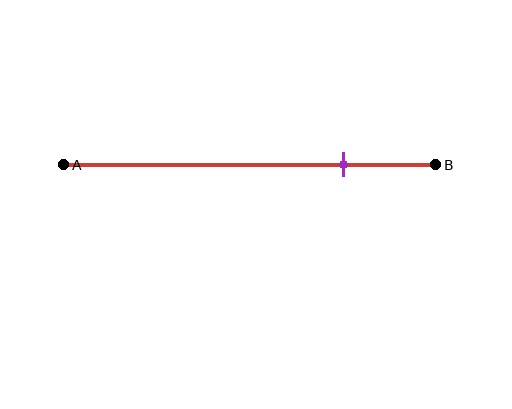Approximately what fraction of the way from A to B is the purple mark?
The purple mark is approximately 75% of the way from A to B.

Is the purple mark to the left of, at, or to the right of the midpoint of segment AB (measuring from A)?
The purple mark is to the right of the midpoint of segment AB.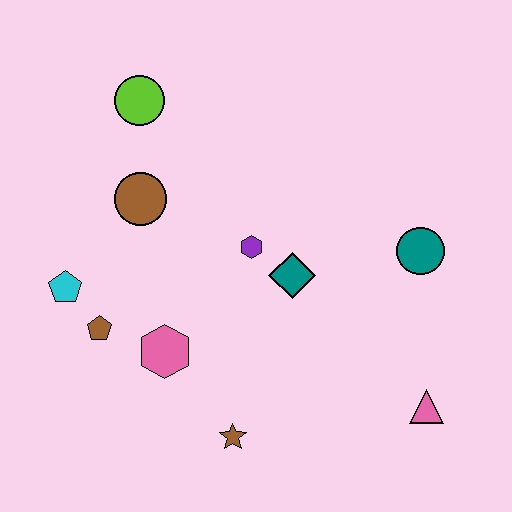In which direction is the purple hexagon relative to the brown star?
The purple hexagon is above the brown star.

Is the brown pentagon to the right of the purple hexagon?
No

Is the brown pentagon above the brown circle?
No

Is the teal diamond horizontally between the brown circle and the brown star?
No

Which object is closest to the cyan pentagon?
The brown pentagon is closest to the cyan pentagon.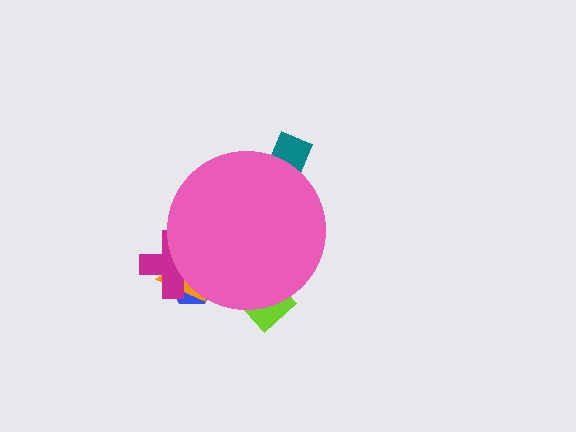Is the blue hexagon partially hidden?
Yes, the blue hexagon is partially hidden behind the pink circle.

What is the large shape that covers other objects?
A pink circle.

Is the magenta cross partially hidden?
Yes, the magenta cross is partially hidden behind the pink circle.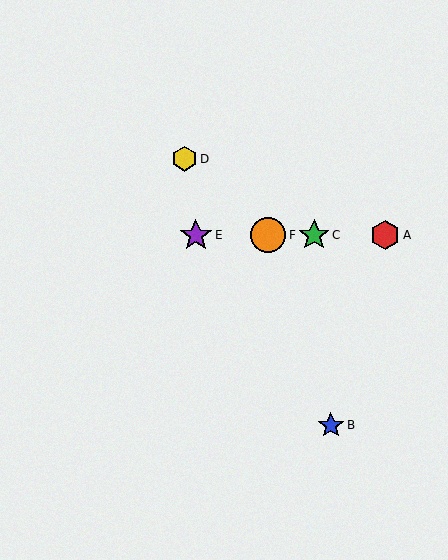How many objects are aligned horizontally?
4 objects (A, C, E, F) are aligned horizontally.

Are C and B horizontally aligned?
No, C is at y≈235 and B is at y≈425.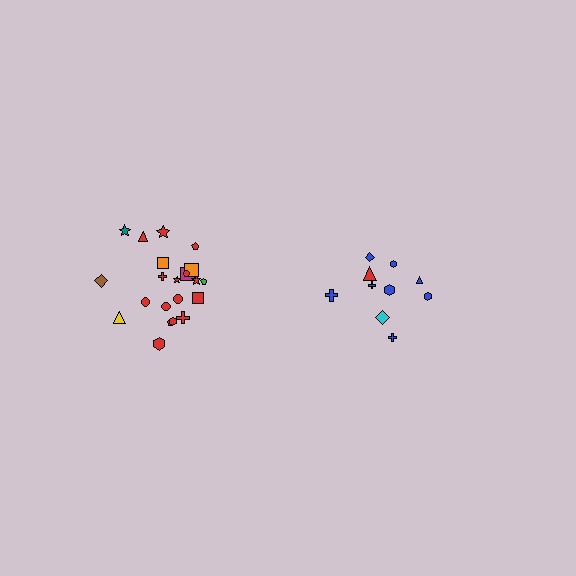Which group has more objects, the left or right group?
The left group.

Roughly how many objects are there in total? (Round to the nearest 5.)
Roughly 30 objects in total.